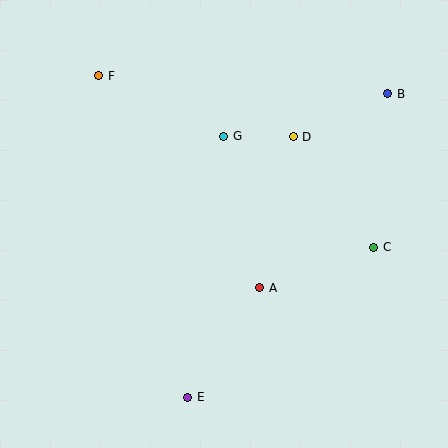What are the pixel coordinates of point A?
Point A is at (260, 288).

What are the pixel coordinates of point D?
Point D is at (293, 137).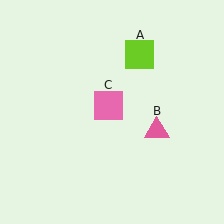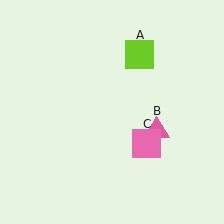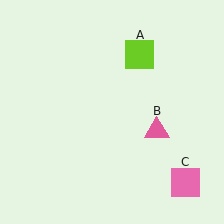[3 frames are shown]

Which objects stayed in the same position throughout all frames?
Lime square (object A) and pink triangle (object B) remained stationary.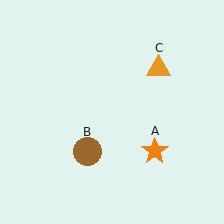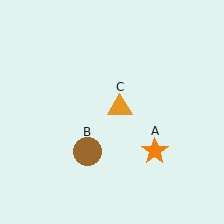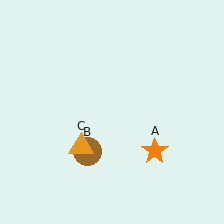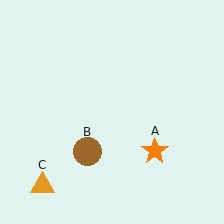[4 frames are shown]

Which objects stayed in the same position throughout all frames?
Orange star (object A) and brown circle (object B) remained stationary.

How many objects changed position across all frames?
1 object changed position: orange triangle (object C).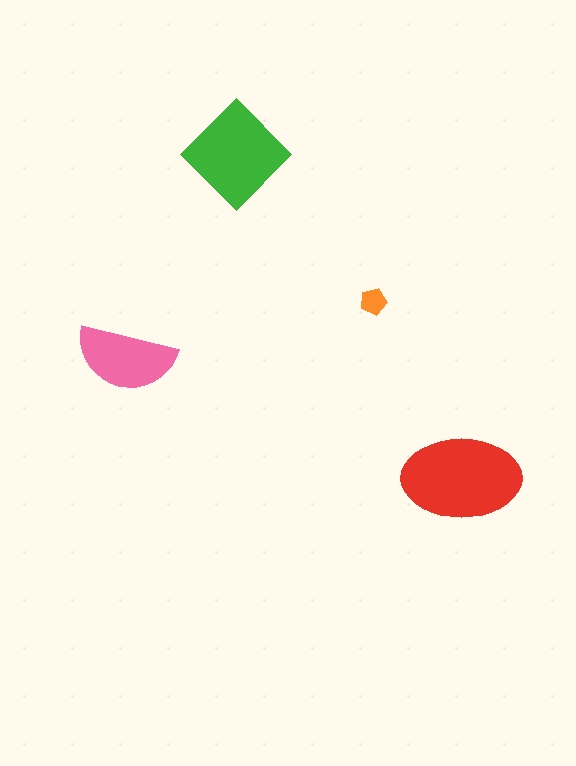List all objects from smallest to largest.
The orange pentagon, the pink semicircle, the green diamond, the red ellipse.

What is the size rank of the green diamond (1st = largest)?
2nd.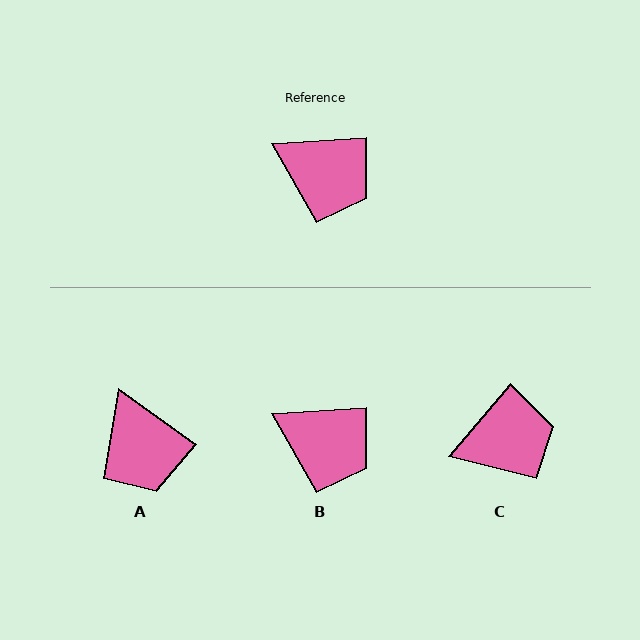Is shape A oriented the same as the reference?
No, it is off by about 40 degrees.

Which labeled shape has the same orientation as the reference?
B.